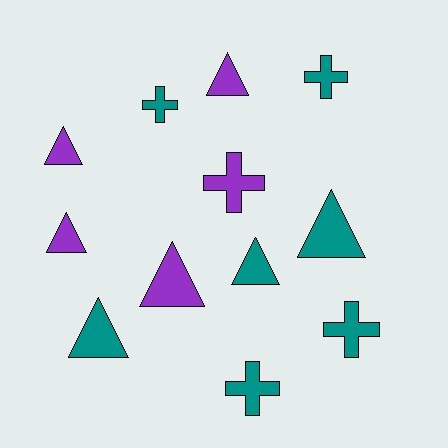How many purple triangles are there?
There are 4 purple triangles.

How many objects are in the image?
There are 12 objects.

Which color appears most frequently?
Teal, with 7 objects.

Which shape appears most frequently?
Triangle, with 7 objects.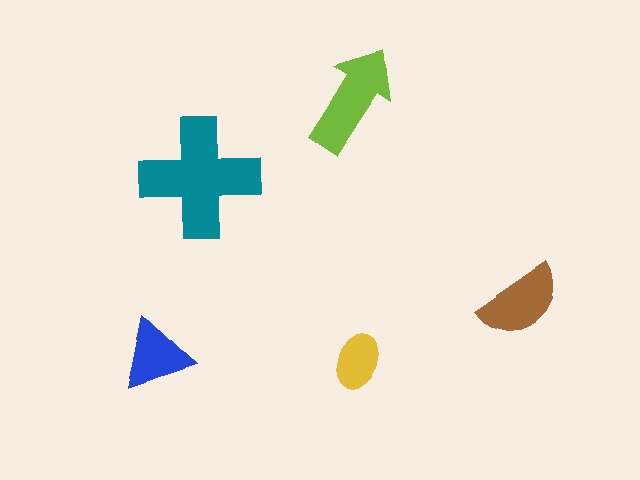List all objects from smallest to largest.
The yellow ellipse, the blue triangle, the brown semicircle, the lime arrow, the teal cross.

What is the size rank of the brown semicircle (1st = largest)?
3rd.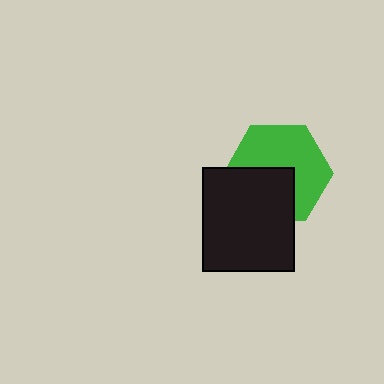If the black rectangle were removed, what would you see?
You would see the complete green hexagon.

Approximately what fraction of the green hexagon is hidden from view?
Roughly 41% of the green hexagon is hidden behind the black rectangle.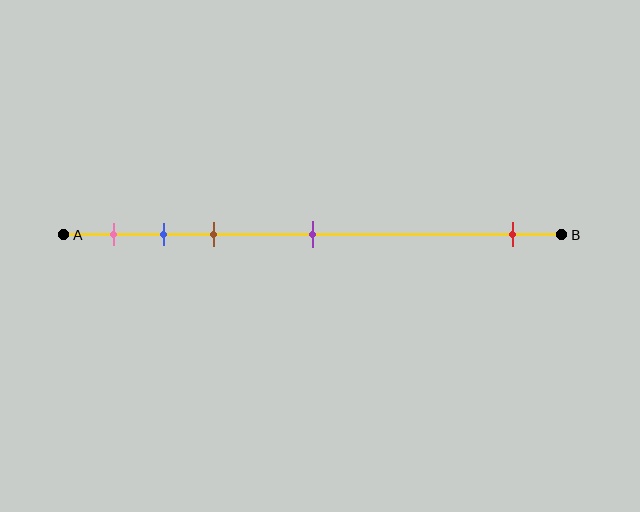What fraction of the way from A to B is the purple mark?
The purple mark is approximately 50% (0.5) of the way from A to B.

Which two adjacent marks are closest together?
The blue and brown marks are the closest adjacent pair.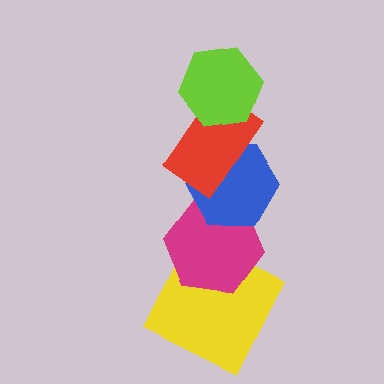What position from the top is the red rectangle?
The red rectangle is 2nd from the top.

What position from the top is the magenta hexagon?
The magenta hexagon is 4th from the top.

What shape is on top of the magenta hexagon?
The blue hexagon is on top of the magenta hexagon.